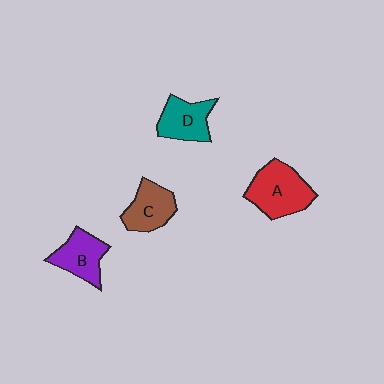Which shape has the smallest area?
Shape C (brown).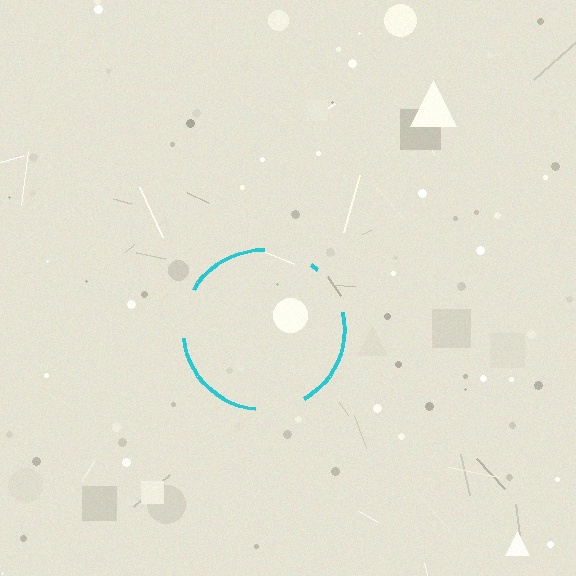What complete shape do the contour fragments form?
The contour fragments form a circle.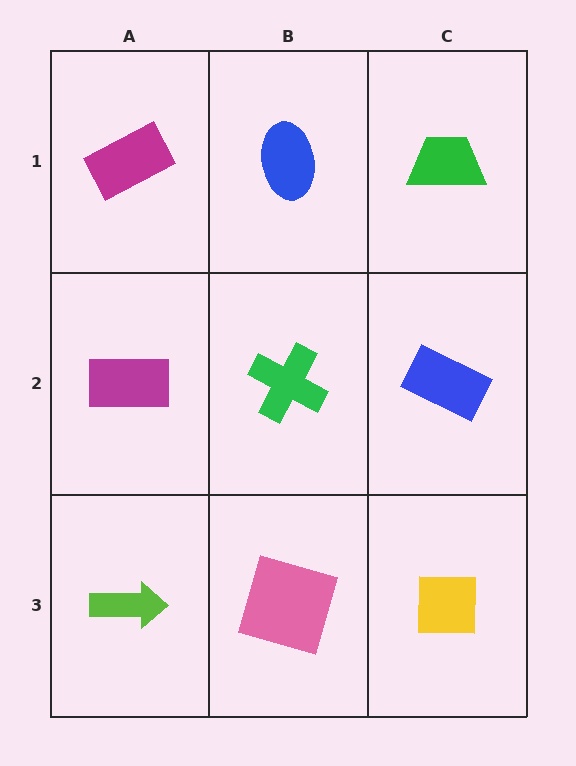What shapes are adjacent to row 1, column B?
A green cross (row 2, column B), a magenta rectangle (row 1, column A), a green trapezoid (row 1, column C).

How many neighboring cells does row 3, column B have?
3.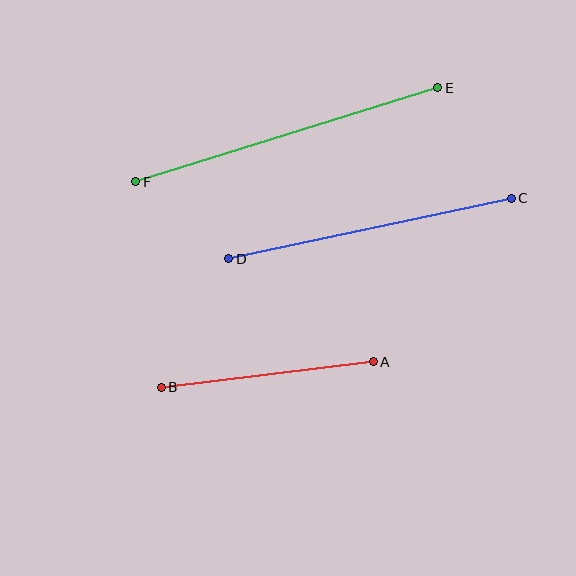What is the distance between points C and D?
The distance is approximately 289 pixels.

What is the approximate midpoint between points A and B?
The midpoint is at approximately (267, 375) pixels.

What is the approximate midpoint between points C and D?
The midpoint is at approximately (370, 229) pixels.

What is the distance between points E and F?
The distance is approximately 316 pixels.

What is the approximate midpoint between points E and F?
The midpoint is at approximately (287, 135) pixels.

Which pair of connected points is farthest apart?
Points E and F are farthest apart.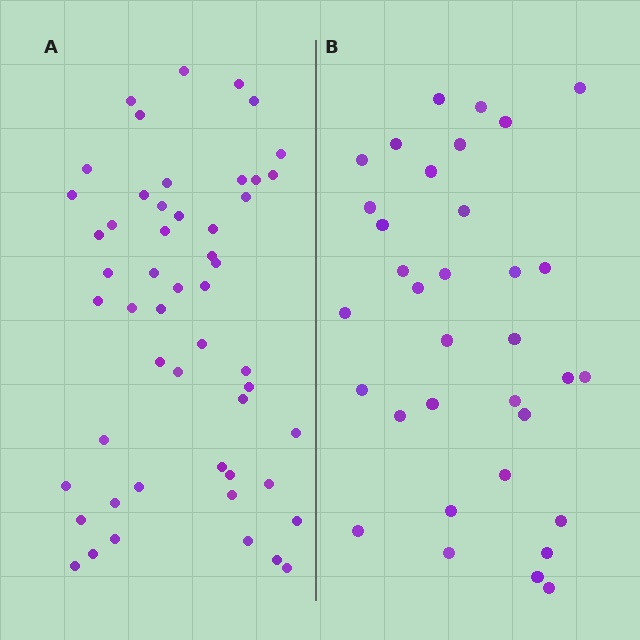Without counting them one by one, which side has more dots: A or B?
Region A (the left region) has more dots.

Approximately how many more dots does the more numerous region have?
Region A has approximately 20 more dots than region B.